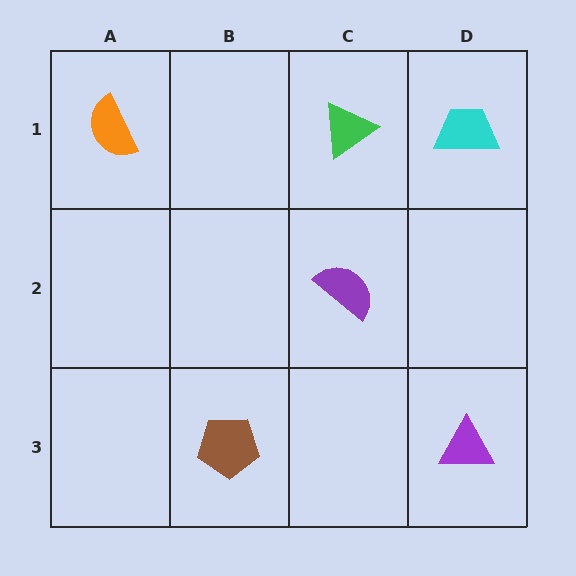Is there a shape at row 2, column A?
No, that cell is empty.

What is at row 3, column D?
A purple triangle.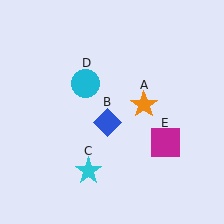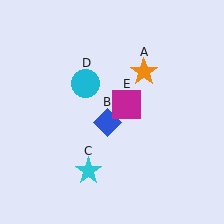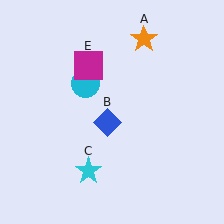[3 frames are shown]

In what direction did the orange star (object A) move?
The orange star (object A) moved up.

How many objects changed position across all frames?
2 objects changed position: orange star (object A), magenta square (object E).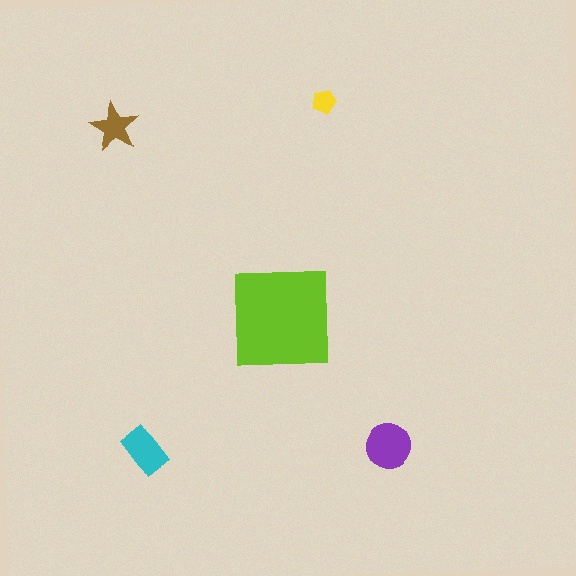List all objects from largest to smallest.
The lime square, the purple circle, the cyan rectangle, the brown star, the yellow pentagon.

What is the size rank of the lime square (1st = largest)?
1st.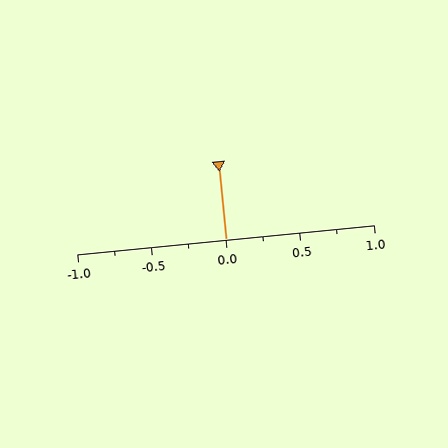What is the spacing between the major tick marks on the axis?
The major ticks are spaced 0.5 apart.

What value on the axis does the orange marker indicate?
The marker indicates approximately 0.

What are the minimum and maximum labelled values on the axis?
The axis runs from -1.0 to 1.0.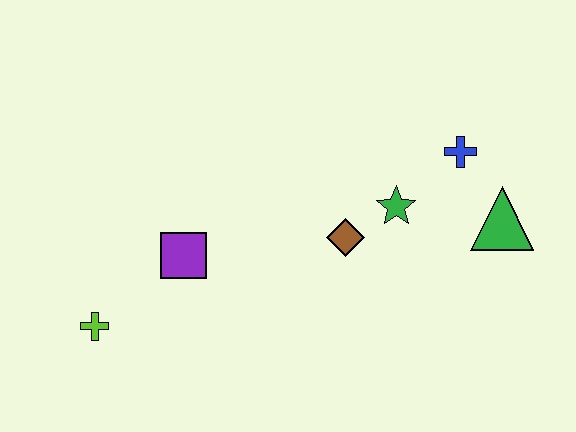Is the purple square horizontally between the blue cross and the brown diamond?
No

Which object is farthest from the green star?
The lime cross is farthest from the green star.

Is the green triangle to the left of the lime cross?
No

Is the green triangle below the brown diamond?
No